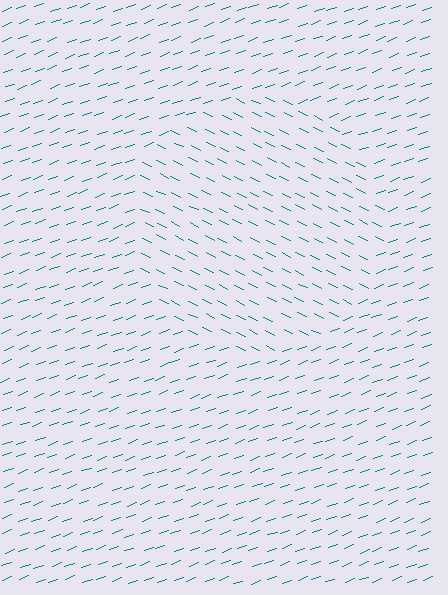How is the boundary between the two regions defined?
The boundary is defined purely by a change in line orientation (approximately 45 degrees difference). All lines are the same color and thickness.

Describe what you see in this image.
The image is filled with small teal line segments. A circle region in the image has lines oriented differently from the surrounding lines, creating a visible texture boundary.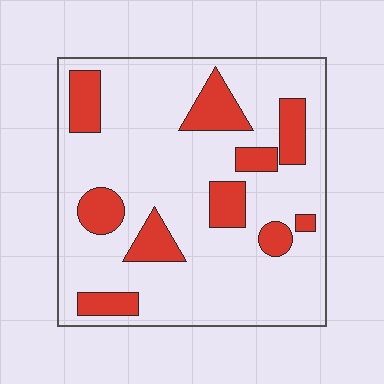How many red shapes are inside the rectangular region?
10.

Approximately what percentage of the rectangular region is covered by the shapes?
Approximately 20%.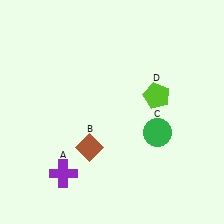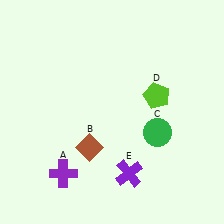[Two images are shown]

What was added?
A purple cross (E) was added in Image 2.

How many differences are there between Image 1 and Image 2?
There is 1 difference between the two images.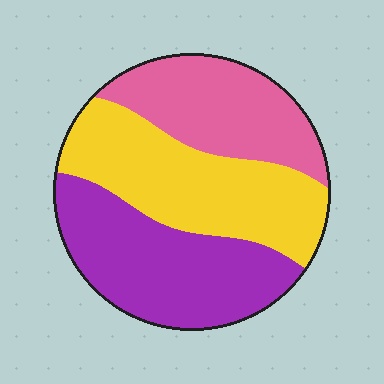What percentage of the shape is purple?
Purple covers 36% of the shape.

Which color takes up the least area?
Pink, at roughly 25%.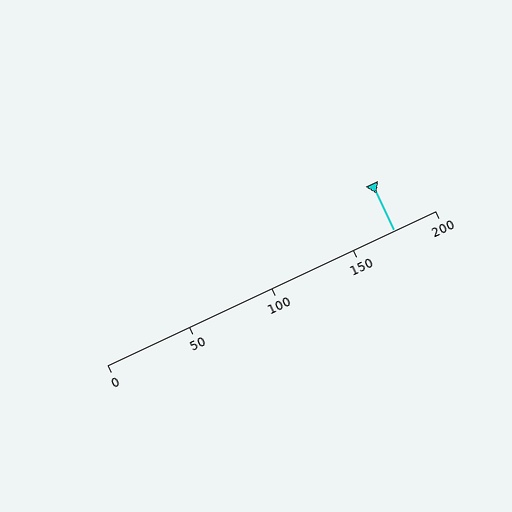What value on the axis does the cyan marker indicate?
The marker indicates approximately 175.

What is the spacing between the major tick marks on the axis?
The major ticks are spaced 50 apart.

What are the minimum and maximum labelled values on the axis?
The axis runs from 0 to 200.